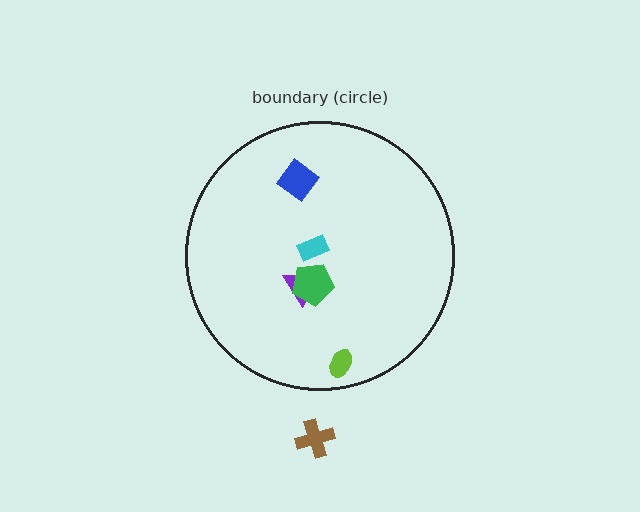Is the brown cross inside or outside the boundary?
Outside.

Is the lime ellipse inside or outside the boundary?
Inside.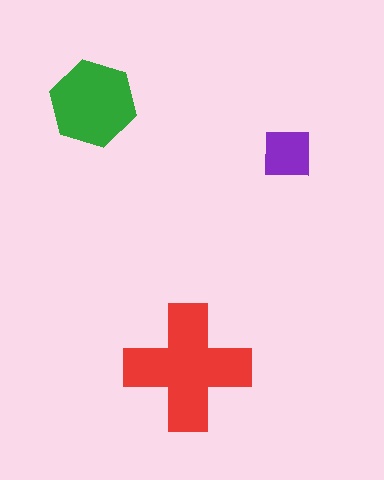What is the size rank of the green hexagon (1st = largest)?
2nd.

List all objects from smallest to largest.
The purple square, the green hexagon, the red cross.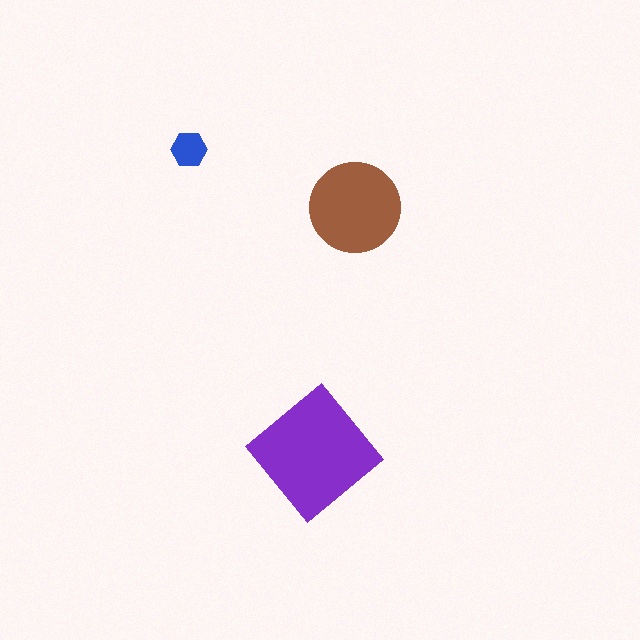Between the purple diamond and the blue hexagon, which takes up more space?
The purple diamond.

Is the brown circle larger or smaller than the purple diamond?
Smaller.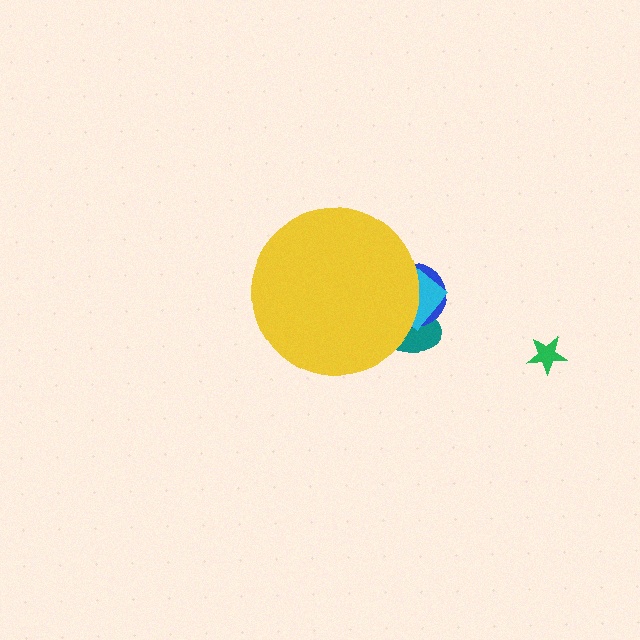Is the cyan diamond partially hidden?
Yes, the cyan diamond is partially hidden behind the yellow circle.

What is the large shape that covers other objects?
A yellow circle.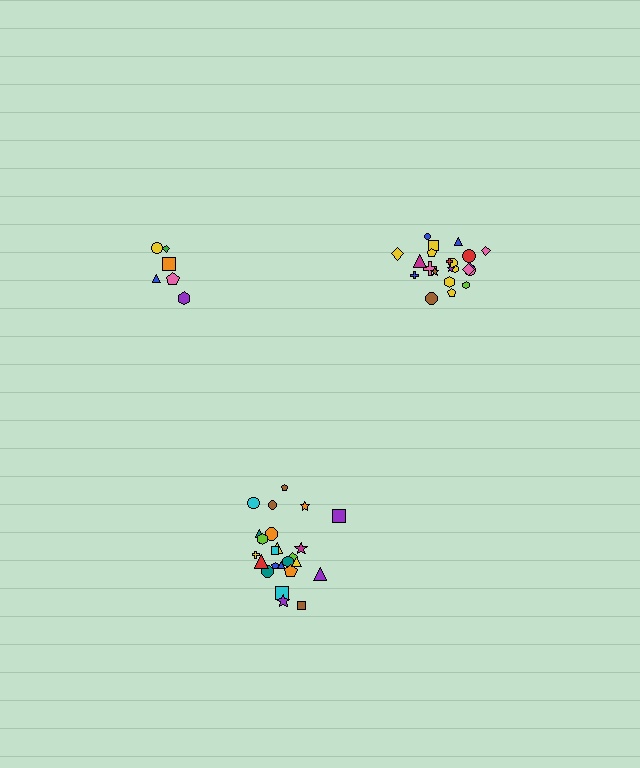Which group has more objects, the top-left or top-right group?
The top-right group.